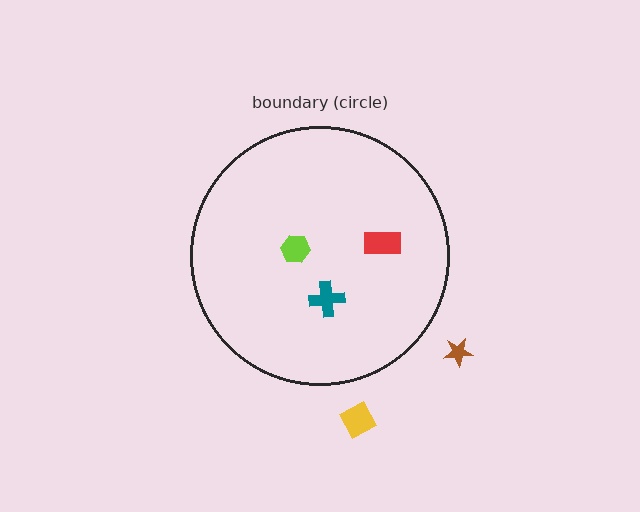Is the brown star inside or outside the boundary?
Outside.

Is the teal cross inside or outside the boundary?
Inside.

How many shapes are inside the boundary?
3 inside, 2 outside.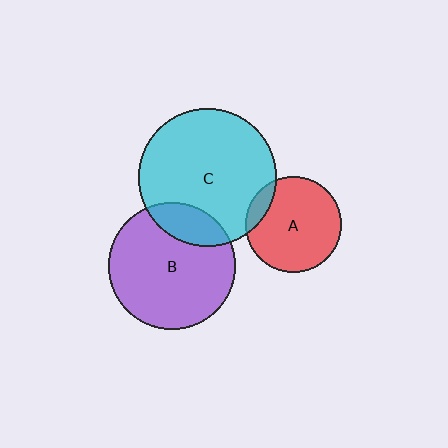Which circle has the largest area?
Circle C (cyan).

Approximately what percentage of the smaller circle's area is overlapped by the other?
Approximately 10%.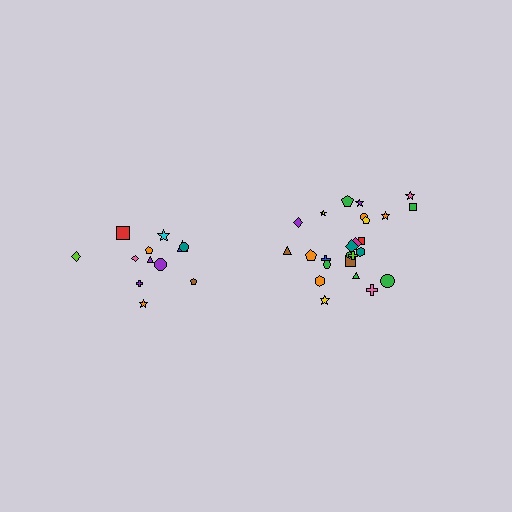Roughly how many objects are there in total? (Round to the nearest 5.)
Roughly 35 objects in total.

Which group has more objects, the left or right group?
The right group.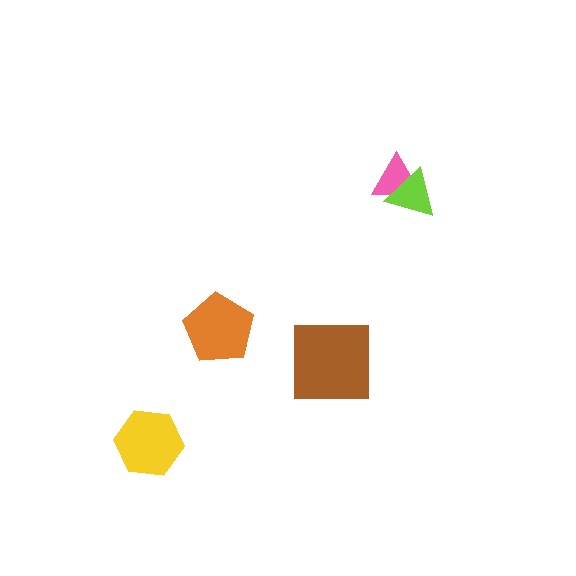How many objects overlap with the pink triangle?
1 object overlaps with the pink triangle.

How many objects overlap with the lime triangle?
1 object overlaps with the lime triangle.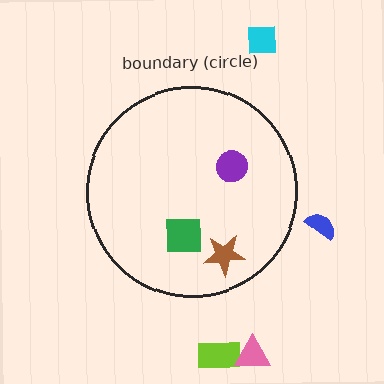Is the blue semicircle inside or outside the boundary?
Outside.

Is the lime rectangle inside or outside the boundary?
Outside.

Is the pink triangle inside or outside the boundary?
Outside.